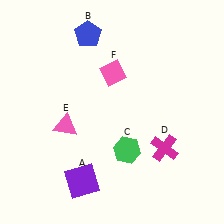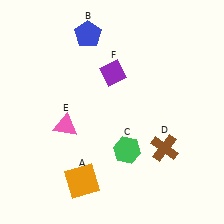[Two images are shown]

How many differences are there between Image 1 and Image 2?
There are 3 differences between the two images.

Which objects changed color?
A changed from purple to orange. D changed from magenta to brown. F changed from pink to purple.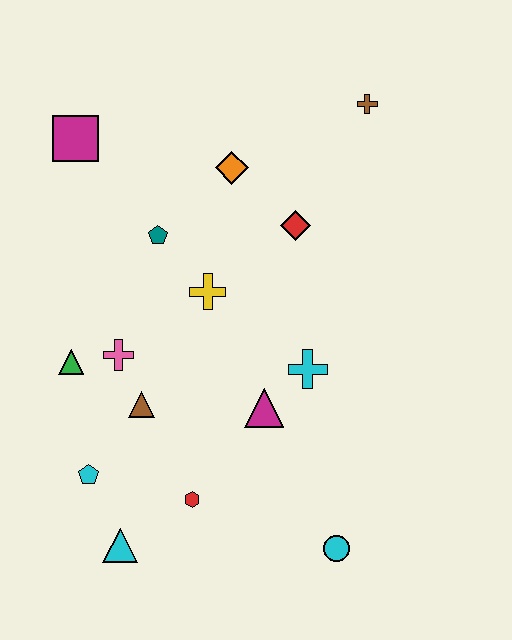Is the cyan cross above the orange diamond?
No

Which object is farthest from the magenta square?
The cyan circle is farthest from the magenta square.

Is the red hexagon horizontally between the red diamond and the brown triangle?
Yes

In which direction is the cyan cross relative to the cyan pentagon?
The cyan cross is to the right of the cyan pentagon.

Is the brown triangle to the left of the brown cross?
Yes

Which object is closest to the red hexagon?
The cyan triangle is closest to the red hexagon.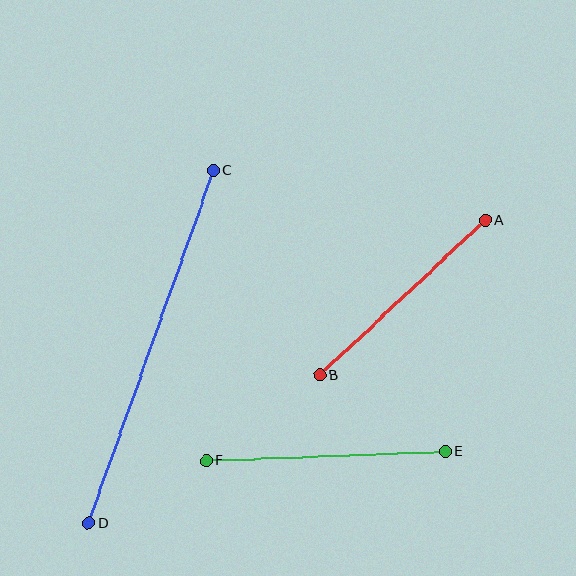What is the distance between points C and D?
The distance is approximately 374 pixels.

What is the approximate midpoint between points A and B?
The midpoint is at approximately (402, 298) pixels.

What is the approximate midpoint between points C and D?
The midpoint is at approximately (151, 347) pixels.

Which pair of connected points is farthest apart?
Points C and D are farthest apart.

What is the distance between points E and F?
The distance is approximately 239 pixels.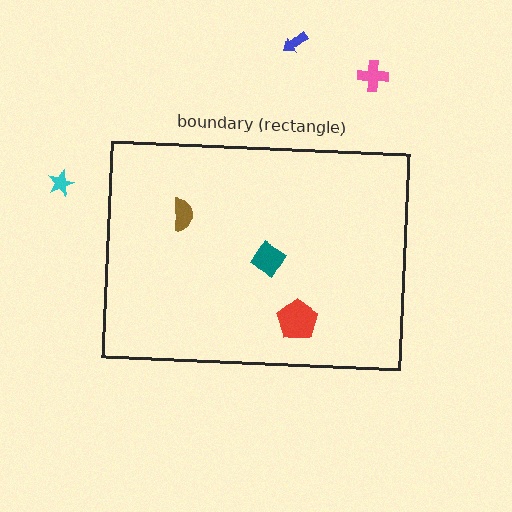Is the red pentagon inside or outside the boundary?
Inside.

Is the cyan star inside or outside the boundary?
Outside.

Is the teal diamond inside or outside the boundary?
Inside.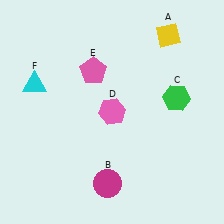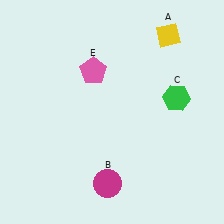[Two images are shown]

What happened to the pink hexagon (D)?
The pink hexagon (D) was removed in Image 2. It was in the top-right area of Image 1.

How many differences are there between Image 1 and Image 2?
There are 2 differences between the two images.